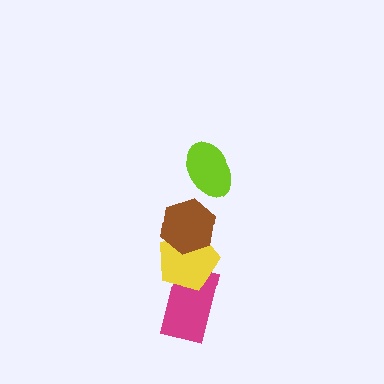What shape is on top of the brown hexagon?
The lime ellipse is on top of the brown hexagon.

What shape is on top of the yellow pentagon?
The brown hexagon is on top of the yellow pentagon.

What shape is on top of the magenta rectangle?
The yellow pentagon is on top of the magenta rectangle.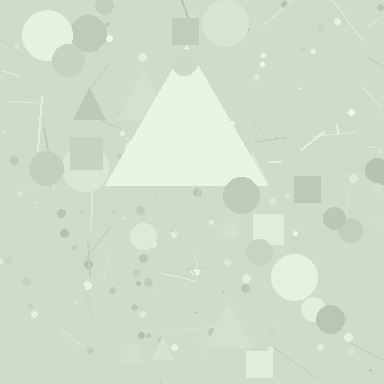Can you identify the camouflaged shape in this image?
The camouflaged shape is a triangle.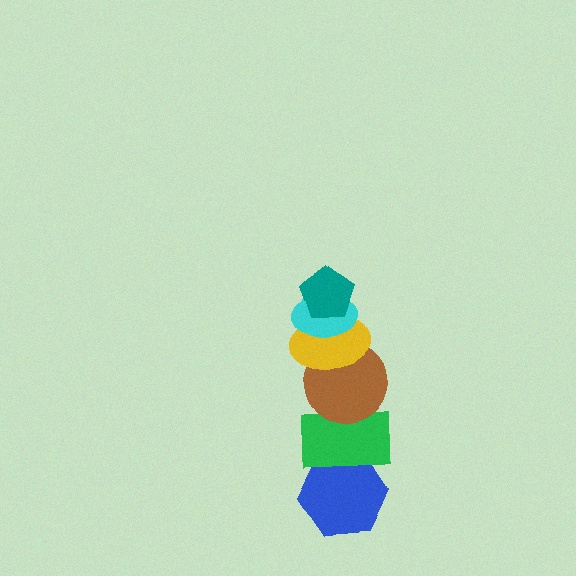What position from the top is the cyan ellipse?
The cyan ellipse is 2nd from the top.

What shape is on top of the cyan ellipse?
The teal pentagon is on top of the cyan ellipse.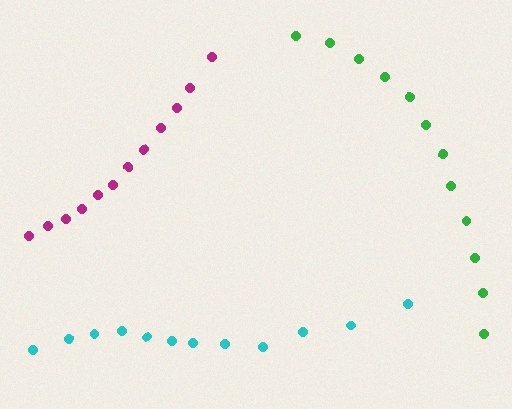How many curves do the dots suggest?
There are 3 distinct paths.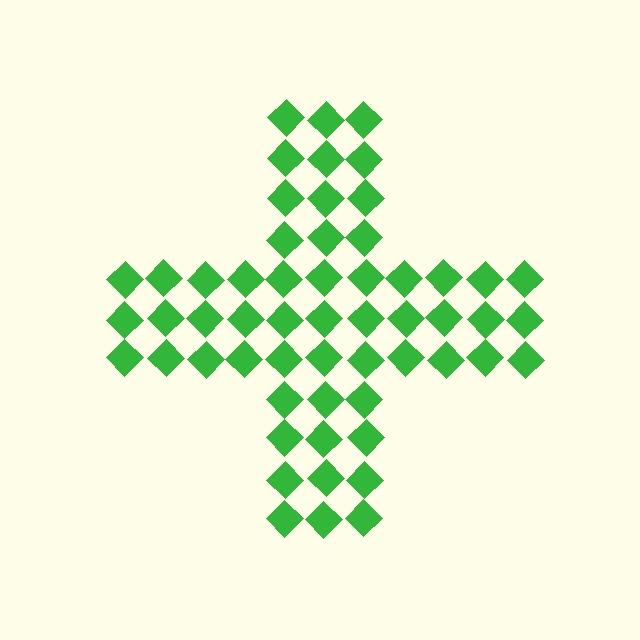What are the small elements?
The small elements are diamonds.